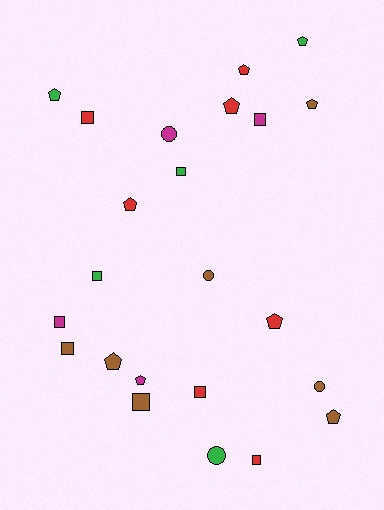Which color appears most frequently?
Brown, with 7 objects.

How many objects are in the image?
There are 23 objects.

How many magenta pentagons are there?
There is 1 magenta pentagon.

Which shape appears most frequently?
Pentagon, with 10 objects.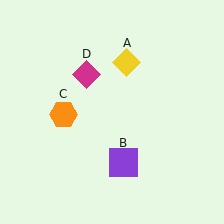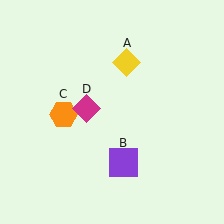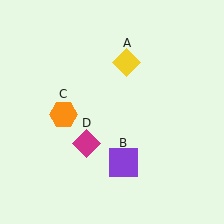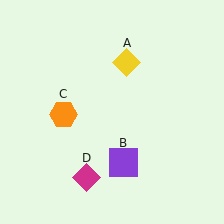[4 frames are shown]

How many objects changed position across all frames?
1 object changed position: magenta diamond (object D).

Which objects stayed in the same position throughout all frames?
Yellow diamond (object A) and purple square (object B) and orange hexagon (object C) remained stationary.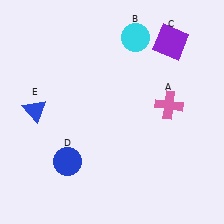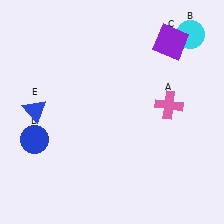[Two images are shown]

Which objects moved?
The objects that moved are: the cyan circle (B), the blue circle (D).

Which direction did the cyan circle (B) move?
The cyan circle (B) moved right.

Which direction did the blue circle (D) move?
The blue circle (D) moved left.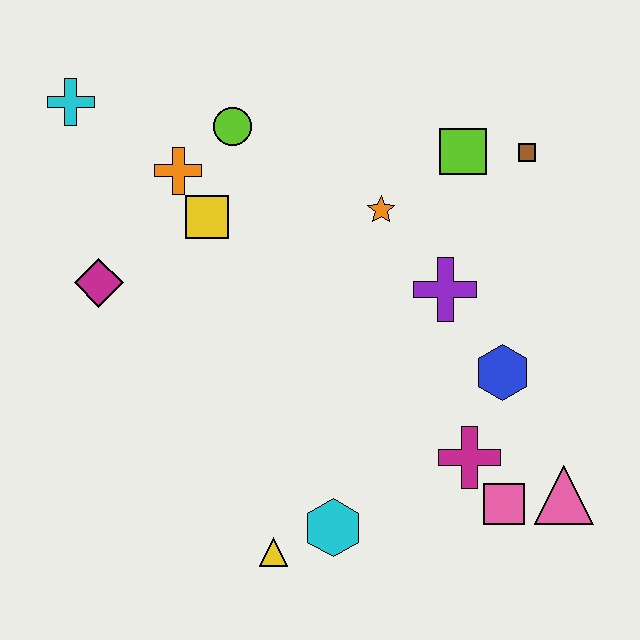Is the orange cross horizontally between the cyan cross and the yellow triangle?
Yes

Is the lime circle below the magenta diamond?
No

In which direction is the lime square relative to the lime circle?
The lime square is to the right of the lime circle.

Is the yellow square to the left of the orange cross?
No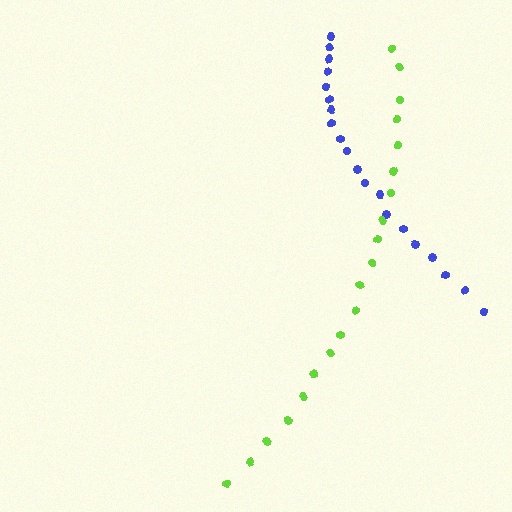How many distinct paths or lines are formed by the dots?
There are 2 distinct paths.